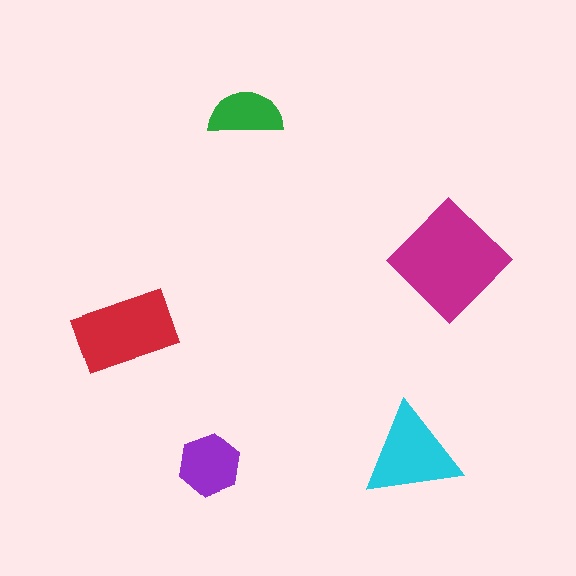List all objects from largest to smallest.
The magenta diamond, the red rectangle, the cyan triangle, the purple hexagon, the green semicircle.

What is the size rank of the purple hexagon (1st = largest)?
4th.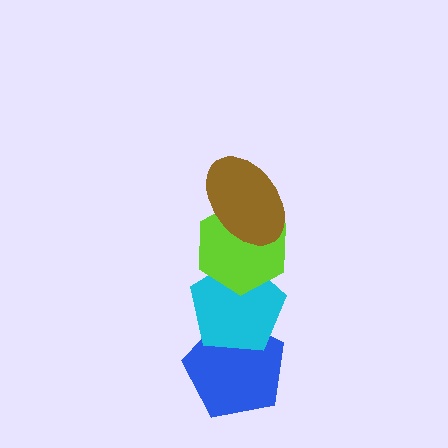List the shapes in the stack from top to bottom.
From top to bottom: the brown ellipse, the lime hexagon, the cyan pentagon, the blue pentagon.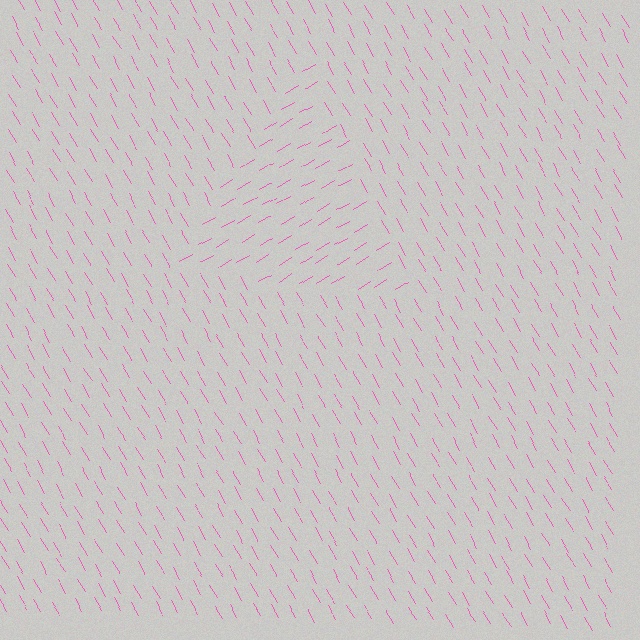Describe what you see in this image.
The image is filled with small pink line segments. A triangle region in the image has lines oriented differently from the surrounding lines, creating a visible texture boundary.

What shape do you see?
I see a triangle.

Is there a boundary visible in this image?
Yes, there is a texture boundary formed by a change in line orientation.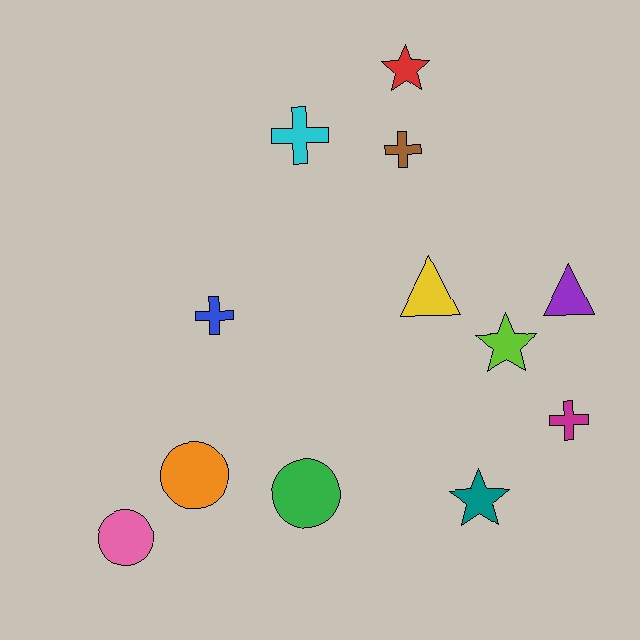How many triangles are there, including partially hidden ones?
There are 2 triangles.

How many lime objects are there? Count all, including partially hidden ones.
There is 1 lime object.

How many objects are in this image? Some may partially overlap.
There are 12 objects.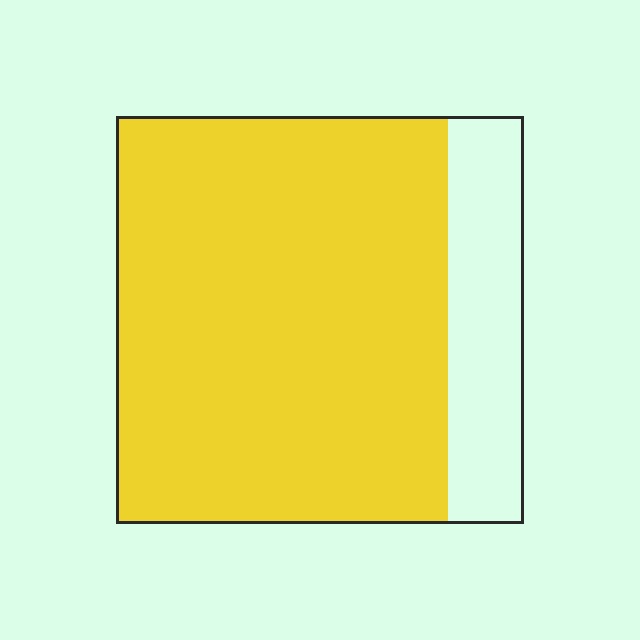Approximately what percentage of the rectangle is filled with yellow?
Approximately 80%.